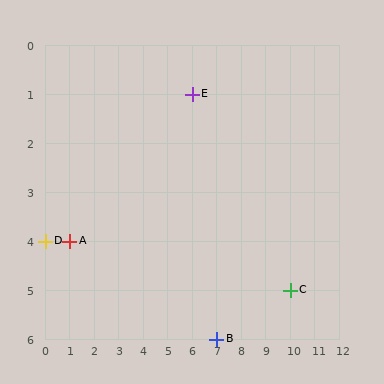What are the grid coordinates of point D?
Point D is at grid coordinates (0, 4).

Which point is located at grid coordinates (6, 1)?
Point E is at (6, 1).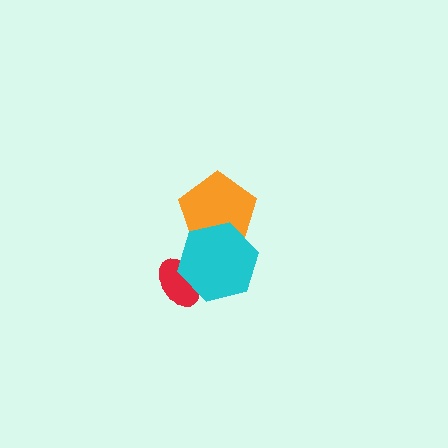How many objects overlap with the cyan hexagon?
2 objects overlap with the cyan hexagon.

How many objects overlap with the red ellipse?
1 object overlaps with the red ellipse.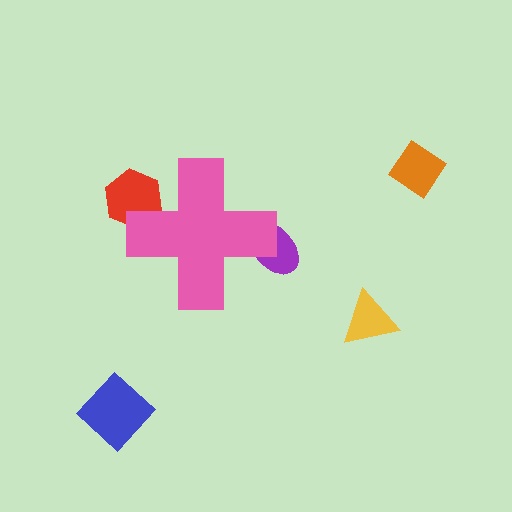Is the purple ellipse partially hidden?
Yes, the purple ellipse is partially hidden behind the pink cross.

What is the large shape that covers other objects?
A pink cross.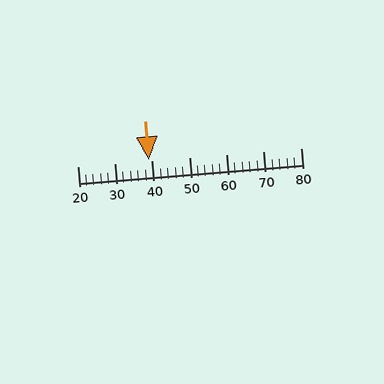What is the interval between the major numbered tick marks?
The major tick marks are spaced 10 units apart.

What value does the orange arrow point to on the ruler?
The orange arrow points to approximately 39.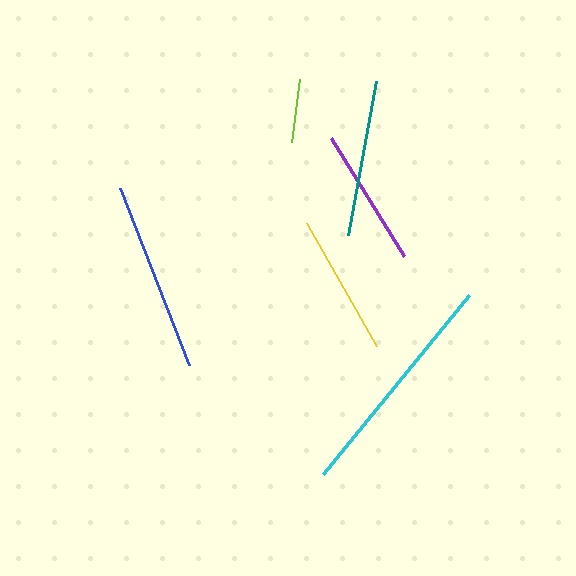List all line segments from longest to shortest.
From longest to shortest: cyan, blue, teal, yellow, purple, lime.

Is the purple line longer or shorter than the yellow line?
The yellow line is longer than the purple line.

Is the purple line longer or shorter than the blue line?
The blue line is longer than the purple line.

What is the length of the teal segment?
The teal segment is approximately 157 pixels long.